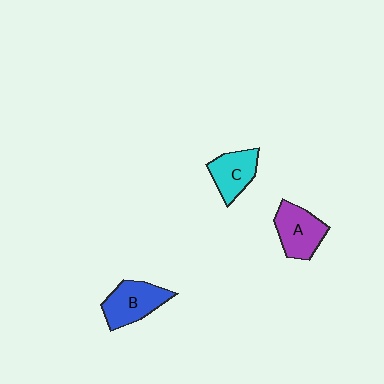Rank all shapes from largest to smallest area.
From largest to smallest: B (blue), A (purple), C (cyan).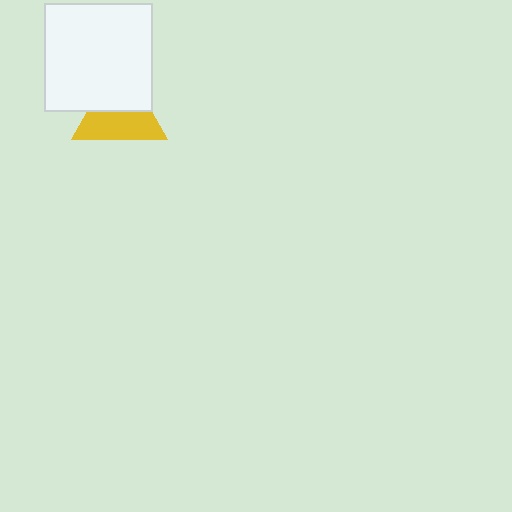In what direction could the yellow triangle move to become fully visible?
The yellow triangle could move down. That would shift it out from behind the white square entirely.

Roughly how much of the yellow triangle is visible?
About half of it is visible (roughly 55%).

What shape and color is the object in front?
The object in front is a white square.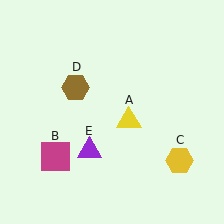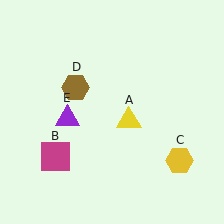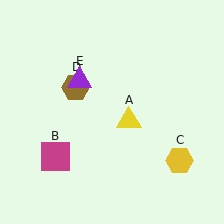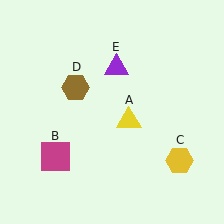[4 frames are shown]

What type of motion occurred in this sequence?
The purple triangle (object E) rotated clockwise around the center of the scene.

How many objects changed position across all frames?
1 object changed position: purple triangle (object E).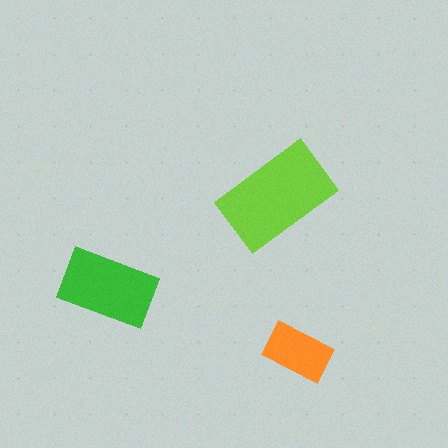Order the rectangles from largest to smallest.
the lime one, the green one, the orange one.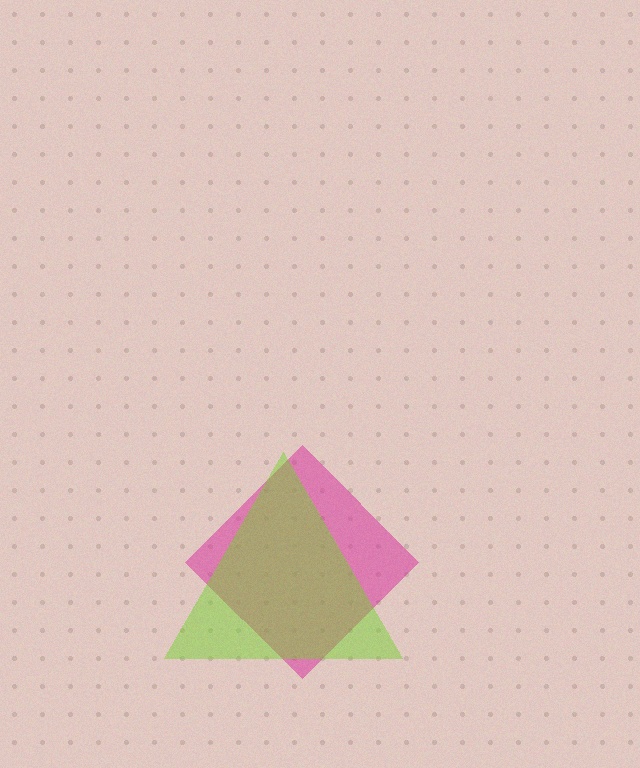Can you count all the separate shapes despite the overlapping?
Yes, there are 2 separate shapes.